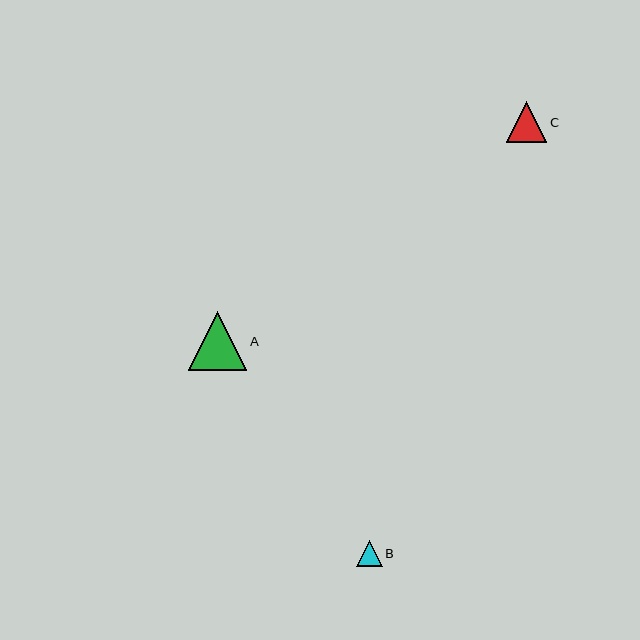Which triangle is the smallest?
Triangle B is the smallest with a size of approximately 26 pixels.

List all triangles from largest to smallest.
From largest to smallest: A, C, B.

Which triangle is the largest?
Triangle A is the largest with a size of approximately 59 pixels.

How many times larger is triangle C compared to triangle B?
Triangle C is approximately 1.6 times the size of triangle B.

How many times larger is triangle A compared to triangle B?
Triangle A is approximately 2.3 times the size of triangle B.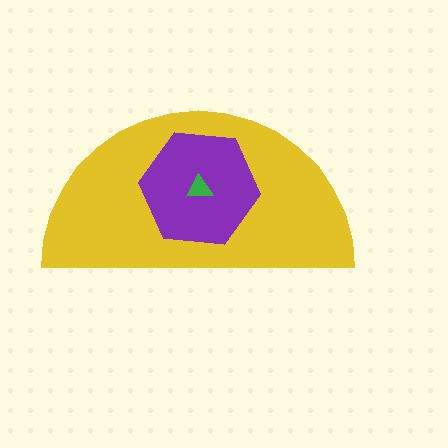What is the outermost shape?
The yellow semicircle.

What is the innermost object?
The green triangle.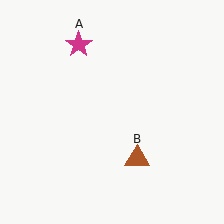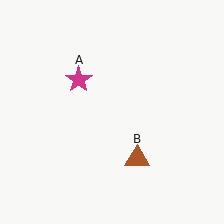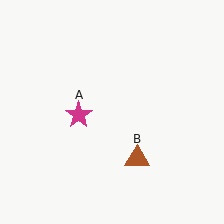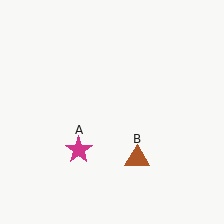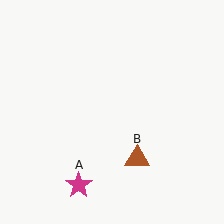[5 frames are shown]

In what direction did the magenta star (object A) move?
The magenta star (object A) moved down.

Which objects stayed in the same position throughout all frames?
Brown triangle (object B) remained stationary.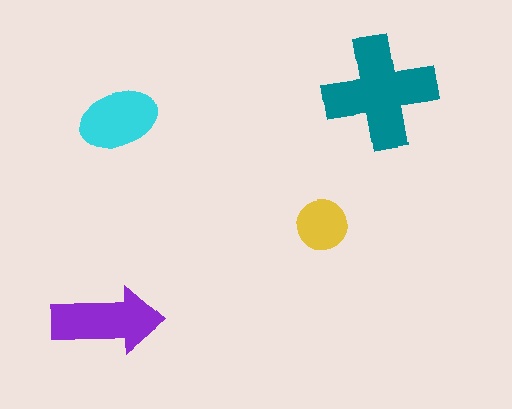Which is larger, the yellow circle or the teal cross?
The teal cross.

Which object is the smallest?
The yellow circle.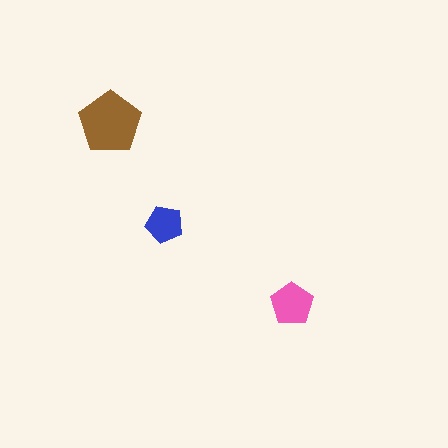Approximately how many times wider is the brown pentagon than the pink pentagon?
About 1.5 times wider.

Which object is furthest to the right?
The pink pentagon is rightmost.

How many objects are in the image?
There are 3 objects in the image.